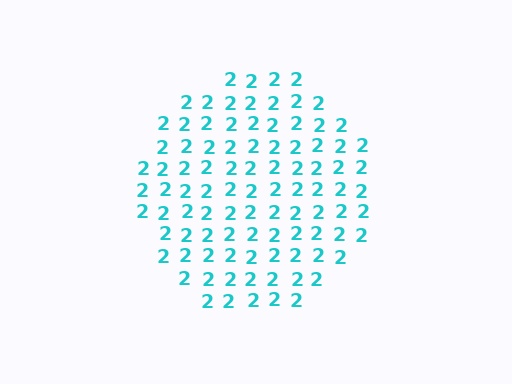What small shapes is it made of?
It is made of small digit 2's.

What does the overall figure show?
The overall figure shows a circle.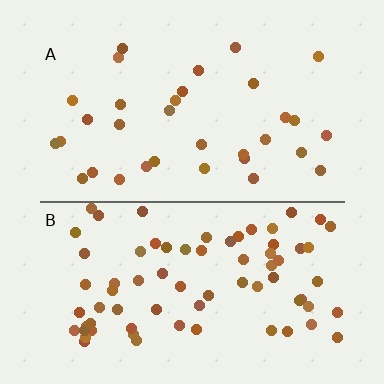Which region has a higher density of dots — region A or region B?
B (the bottom).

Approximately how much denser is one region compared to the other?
Approximately 2.2× — region B over region A.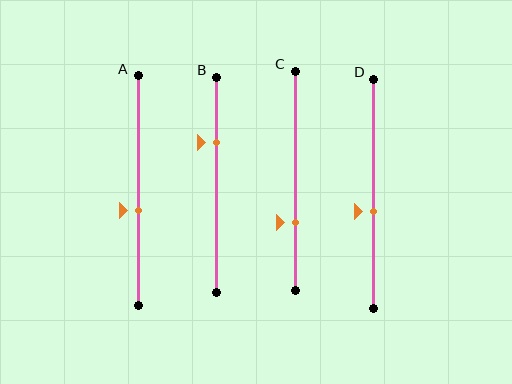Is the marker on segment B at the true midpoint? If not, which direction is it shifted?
No, the marker on segment B is shifted upward by about 20% of the segment length.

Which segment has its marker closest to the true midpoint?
Segment D has its marker closest to the true midpoint.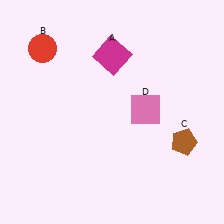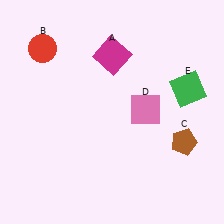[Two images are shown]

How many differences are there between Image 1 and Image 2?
There is 1 difference between the two images.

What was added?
A green square (E) was added in Image 2.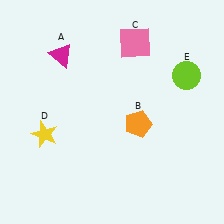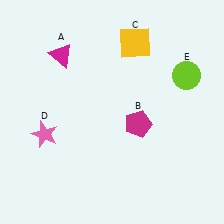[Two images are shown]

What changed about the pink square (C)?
In Image 1, C is pink. In Image 2, it changed to yellow.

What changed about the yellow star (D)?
In Image 1, D is yellow. In Image 2, it changed to pink.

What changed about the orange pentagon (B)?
In Image 1, B is orange. In Image 2, it changed to magenta.